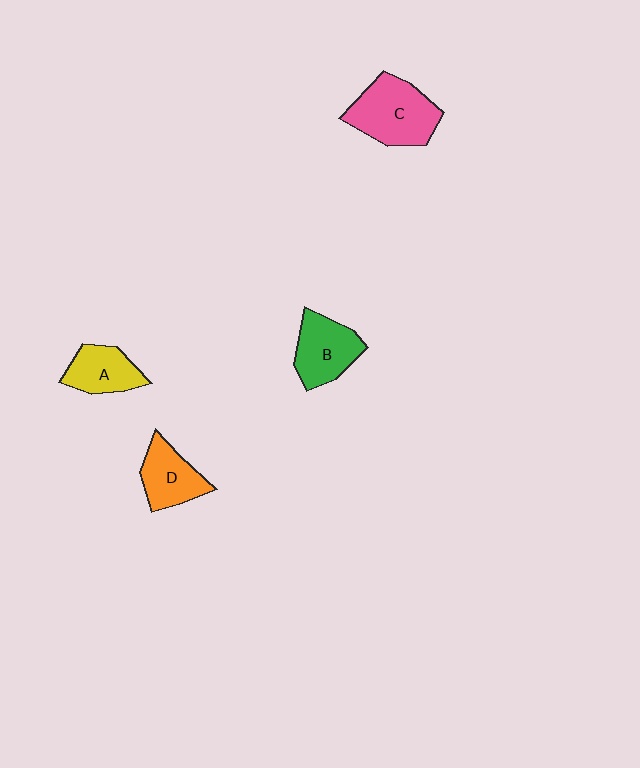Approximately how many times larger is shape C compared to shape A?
Approximately 1.6 times.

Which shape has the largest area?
Shape C (pink).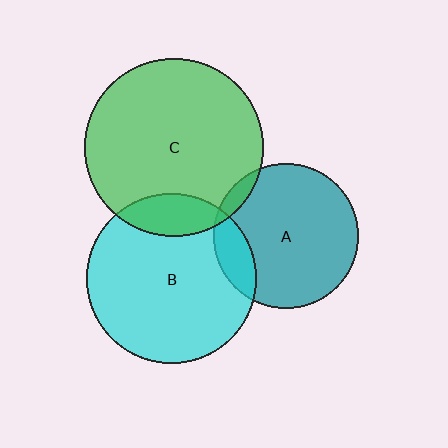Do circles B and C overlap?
Yes.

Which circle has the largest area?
Circle C (green).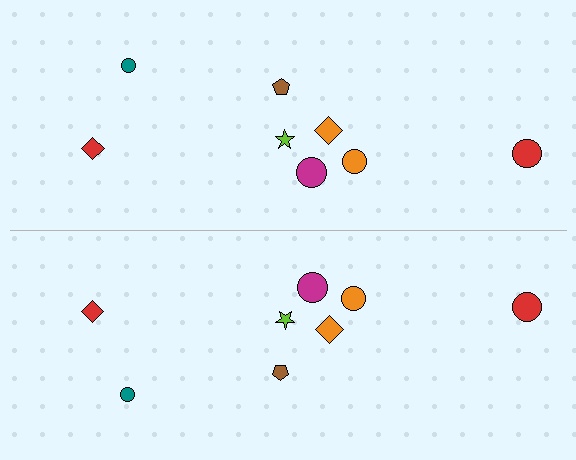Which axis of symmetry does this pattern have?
The pattern has a horizontal axis of symmetry running through the center of the image.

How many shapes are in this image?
There are 16 shapes in this image.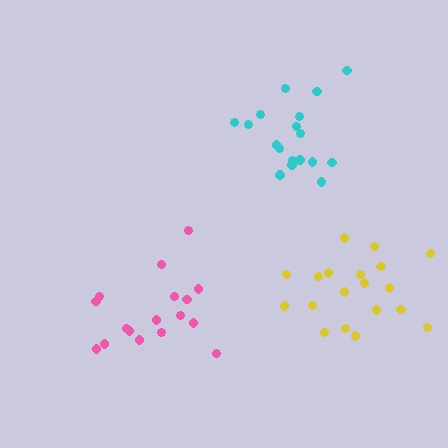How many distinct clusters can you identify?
There are 3 distinct clusters.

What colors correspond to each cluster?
The clusters are colored: yellow, pink, cyan.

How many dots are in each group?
Group 1: 19 dots, Group 2: 17 dots, Group 3: 18 dots (54 total).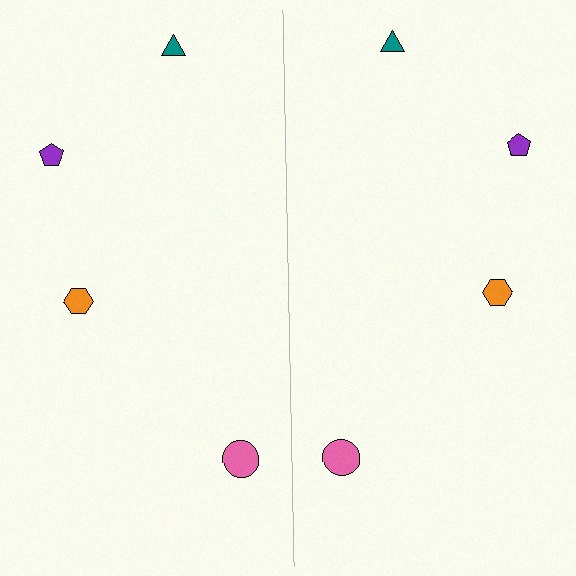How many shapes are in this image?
There are 8 shapes in this image.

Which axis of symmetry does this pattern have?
The pattern has a vertical axis of symmetry running through the center of the image.